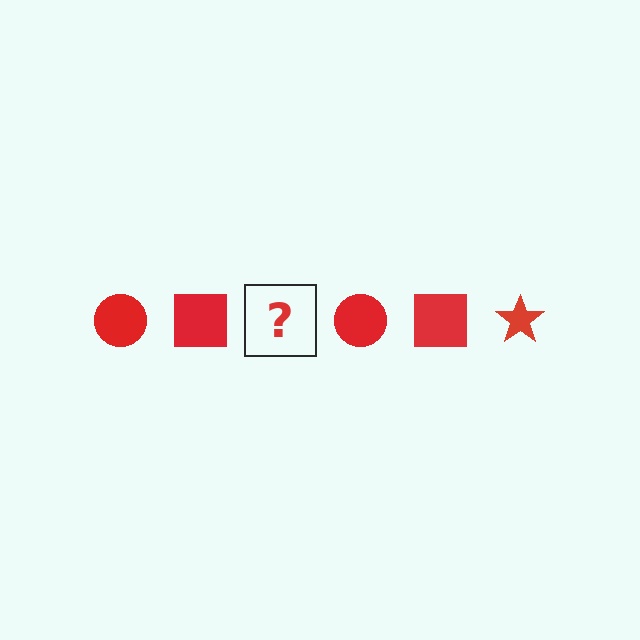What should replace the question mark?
The question mark should be replaced with a red star.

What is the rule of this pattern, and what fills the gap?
The rule is that the pattern cycles through circle, square, star shapes in red. The gap should be filled with a red star.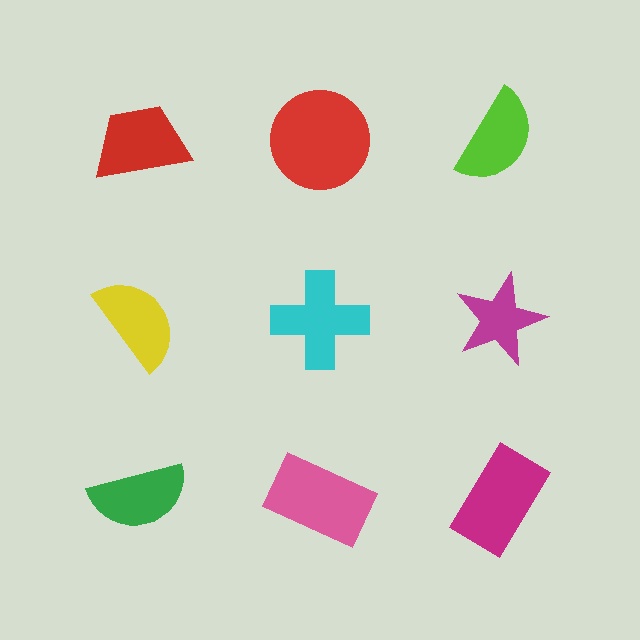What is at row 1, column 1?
A red trapezoid.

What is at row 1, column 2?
A red circle.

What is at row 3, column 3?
A magenta rectangle.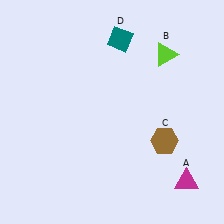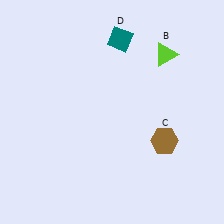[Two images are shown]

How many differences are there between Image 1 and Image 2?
There is 1 difference between the two images.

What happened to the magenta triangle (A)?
The magenta triangle (A) was removed in Image 2. It was in the bottom-right area of Image 1.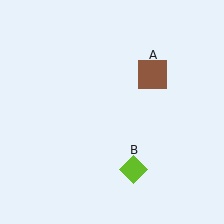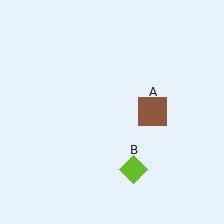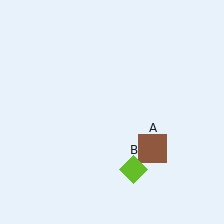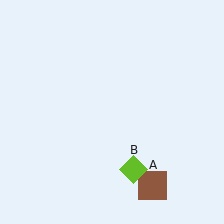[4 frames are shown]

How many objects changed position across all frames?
1 object changed position: brown square (object A).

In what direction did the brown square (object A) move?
The brown square (object A) moved down.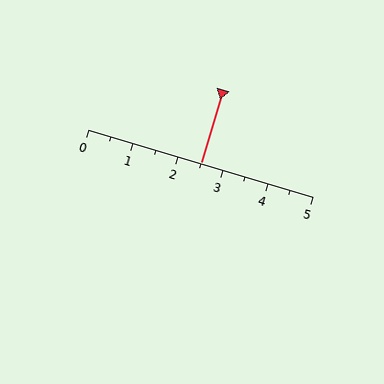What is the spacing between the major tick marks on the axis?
The major ticks are spaced 1 apart.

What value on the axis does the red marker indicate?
The marker indicates approximately 2.5.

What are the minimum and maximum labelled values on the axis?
The axis runs from 0 to 5.